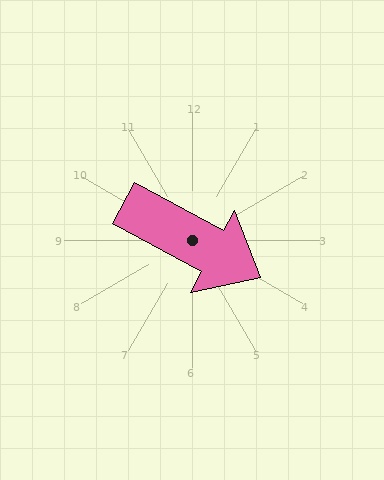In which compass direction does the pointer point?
Southeast.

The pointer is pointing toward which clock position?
Roughly 4 o'clock.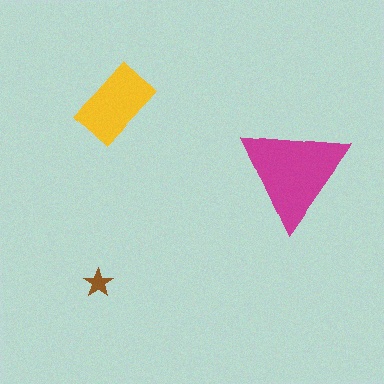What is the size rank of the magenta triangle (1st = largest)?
1st.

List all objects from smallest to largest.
The brown star, the yellow rectangle, the magenta triangle.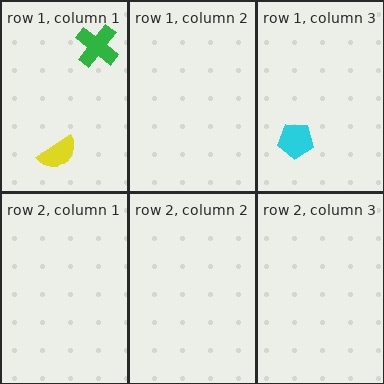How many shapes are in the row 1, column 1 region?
2.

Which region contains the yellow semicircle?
The row 1, column 1 region.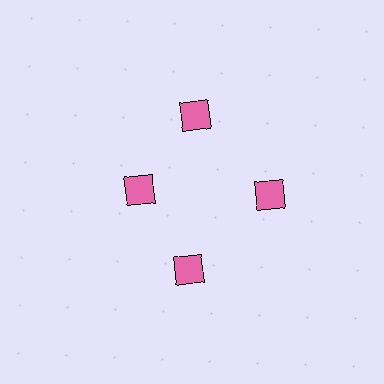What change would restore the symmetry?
The symmetry would be restored by moving it outward, back onto the ring so that all 4 diamonds sit at equal angles and equal distance from the center.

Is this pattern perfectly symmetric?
No. The 4 pink diamonds are arranged in a ring, but one element near the 9 o'clock position is pulled inward toward the center, breaking the 4-fold rotational symmetry.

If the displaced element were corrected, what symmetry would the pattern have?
It would have 4-fold rotational symmetry — the pattern would map onto itself every 90 degrees.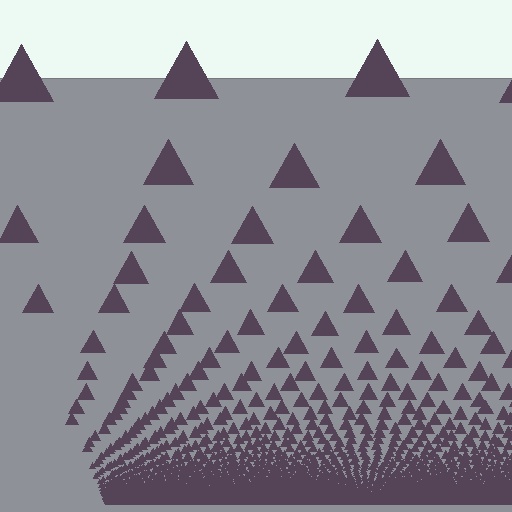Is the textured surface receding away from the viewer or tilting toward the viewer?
The surface appears to tilt toward the viewer. Texture elements get larger and sparser toward the top.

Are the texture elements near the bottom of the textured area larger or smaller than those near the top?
Smaller. The gradient is inverted — elements near the bottom are smaller and denser.